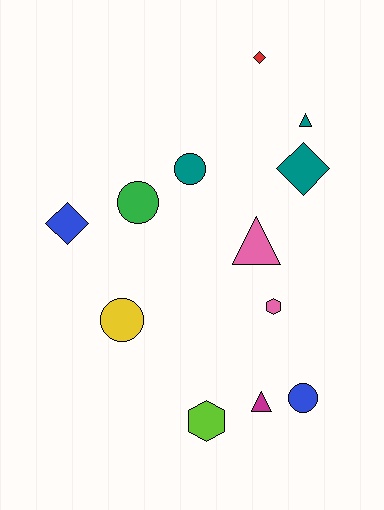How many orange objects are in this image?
There are no orange objects.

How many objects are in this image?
There are 12 objects.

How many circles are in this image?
There are 4 circles.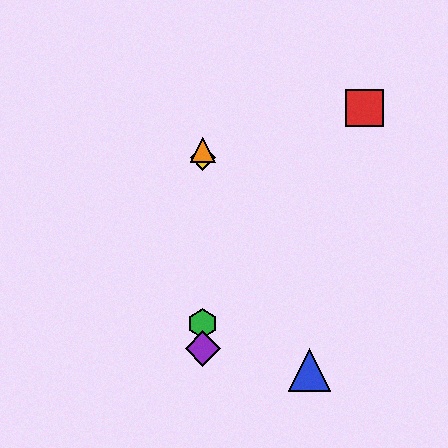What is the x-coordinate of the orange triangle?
The orange triangle is at x≈203.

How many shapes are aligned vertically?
4 shapes (the green hexagon, the yellow diamond, the purple diamond, the orange triangle) are aligned vertically.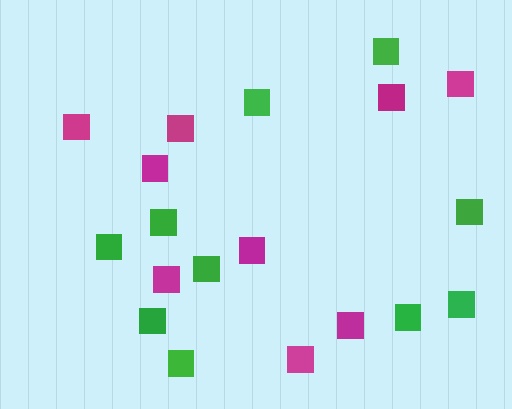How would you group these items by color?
There are 2 groups: one group of green squares (10) and one group of magenta squares (9).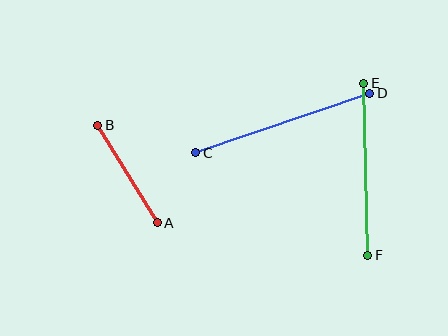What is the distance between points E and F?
The distance is approximately 172 pixels.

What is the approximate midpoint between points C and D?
The midpoint is at approximately (283, 123) pixels.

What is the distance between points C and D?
The distance is approximately 184 pixels.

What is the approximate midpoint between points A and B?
The midpoint is at approximately (127, 174) pixels.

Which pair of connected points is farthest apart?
Points C and D are farthest apart.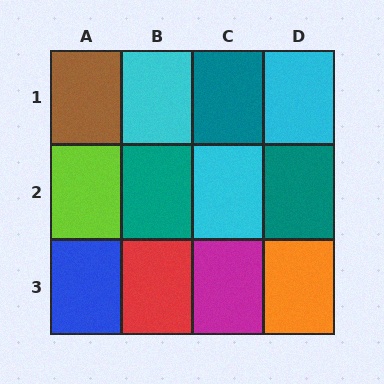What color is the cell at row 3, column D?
Orange.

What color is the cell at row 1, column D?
Cyan.